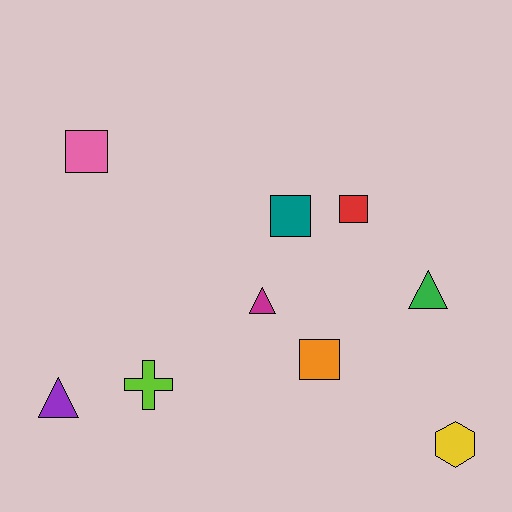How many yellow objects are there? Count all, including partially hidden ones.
There is 1 yellow object.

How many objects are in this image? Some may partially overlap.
There are 9 objects.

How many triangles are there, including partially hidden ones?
There are 3 triangles.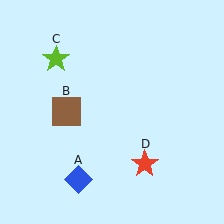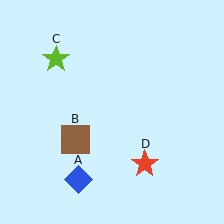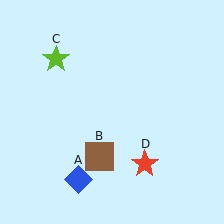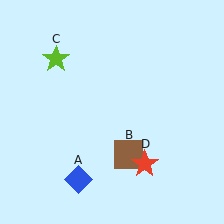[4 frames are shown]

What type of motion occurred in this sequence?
The brown square (object B) rotated counterclockwise around the center of the scene.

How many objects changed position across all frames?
1 object changed position: brown square (object B).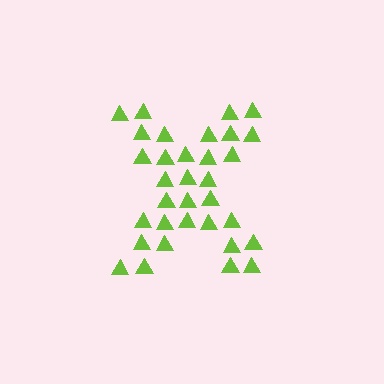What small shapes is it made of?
It is made of small triangles.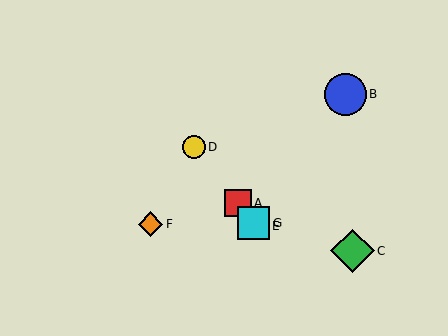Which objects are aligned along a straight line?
Objects A, D, E, G are aligned along a straight line.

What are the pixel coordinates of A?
Object A is at (238, 203).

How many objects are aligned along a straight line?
4 objects (A, D, E, G) are aligned along a straight line.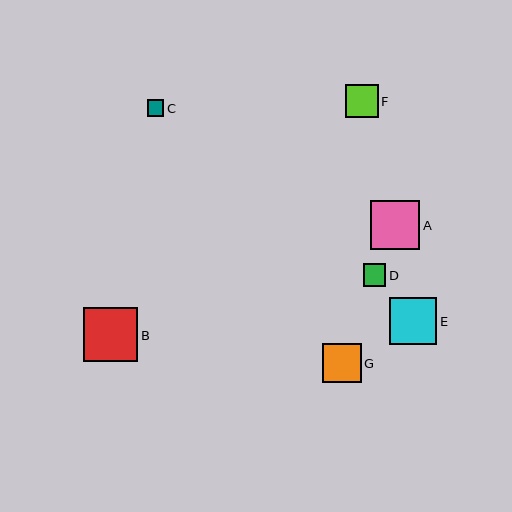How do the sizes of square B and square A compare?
Square B and square A are approximately the same size.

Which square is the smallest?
Square C is the smallest with a size of approximately 17 pixels.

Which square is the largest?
Square B is the largest with a size of approximately 54 pixels.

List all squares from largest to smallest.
From largest to smallest: B, A, E, G, F, D, C.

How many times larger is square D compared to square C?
Square D is approximately 1.4 times the size of square C.